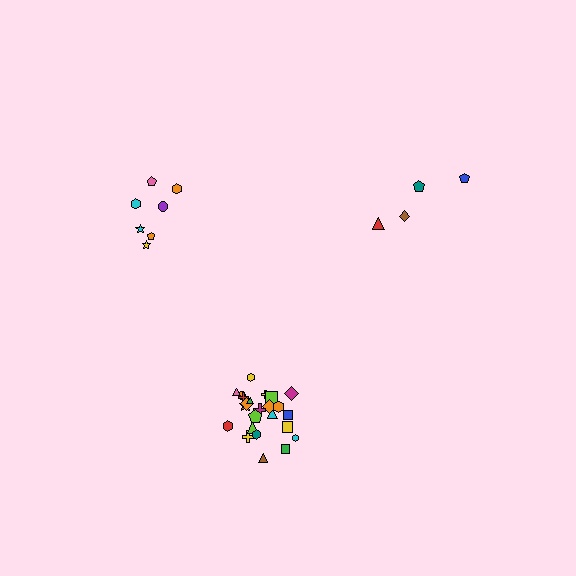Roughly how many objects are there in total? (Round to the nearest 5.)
Roughly 35 objects in total.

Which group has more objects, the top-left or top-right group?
The top-left group.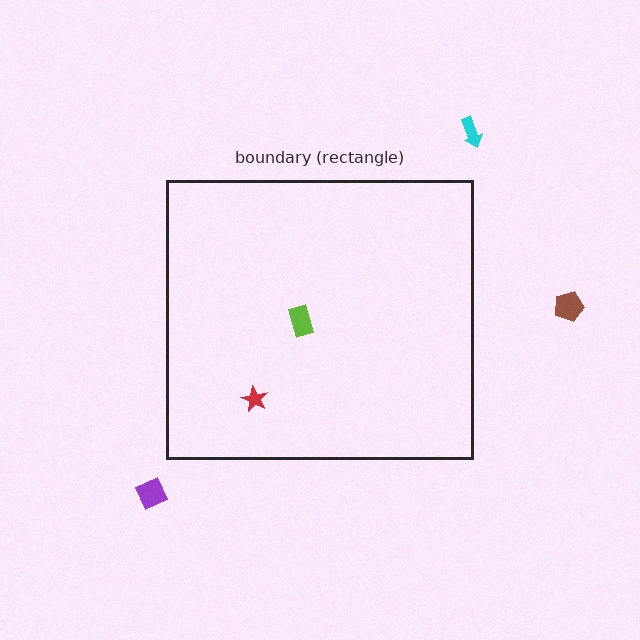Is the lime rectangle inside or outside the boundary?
Inside.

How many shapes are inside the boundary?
2 inside, 3 outside.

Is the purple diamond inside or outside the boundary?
Outside.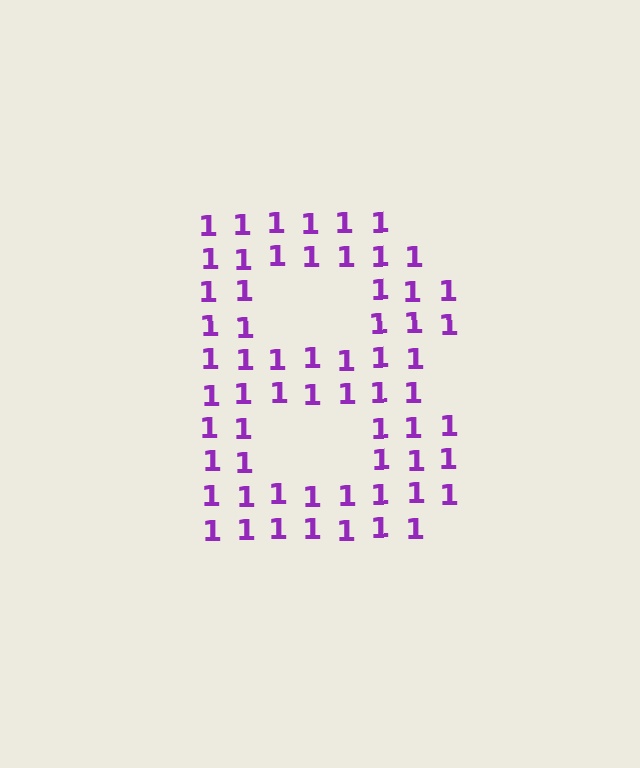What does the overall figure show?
The overall figure shows the letter B.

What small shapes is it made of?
It is made of small digit 1's.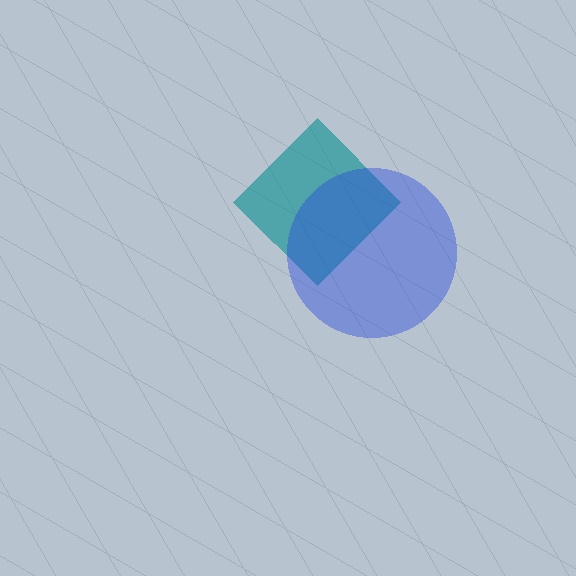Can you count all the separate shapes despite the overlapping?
Yes, there are 2 separate shapes.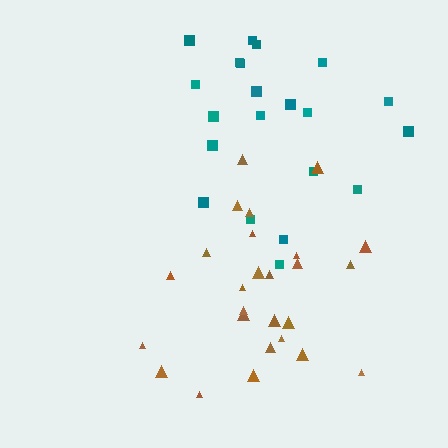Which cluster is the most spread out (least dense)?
Teal.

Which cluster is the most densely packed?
Brown.